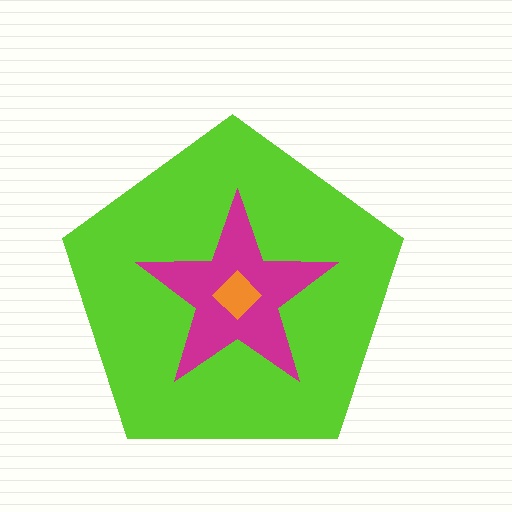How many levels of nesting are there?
3.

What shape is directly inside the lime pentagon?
The magenta star.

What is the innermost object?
The orange diamond.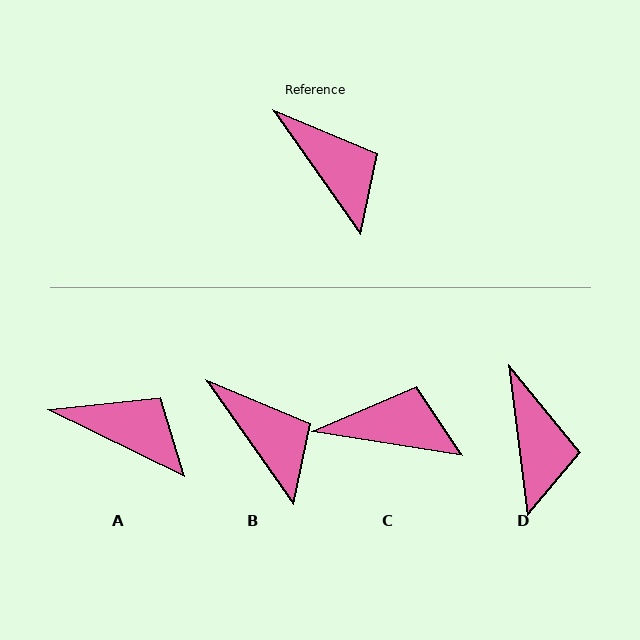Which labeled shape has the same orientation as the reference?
B.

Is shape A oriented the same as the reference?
No, it is off by about 29 degrees.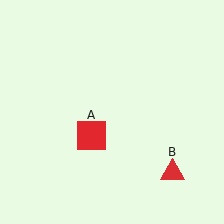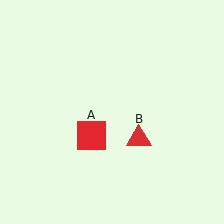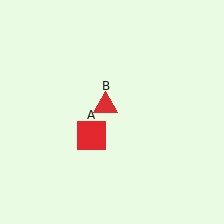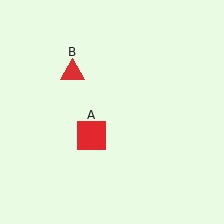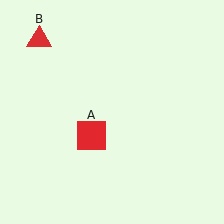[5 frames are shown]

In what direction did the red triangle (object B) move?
The red triangle (object B) moved up and to the left.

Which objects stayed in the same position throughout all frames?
Red square (object A) remained stationary.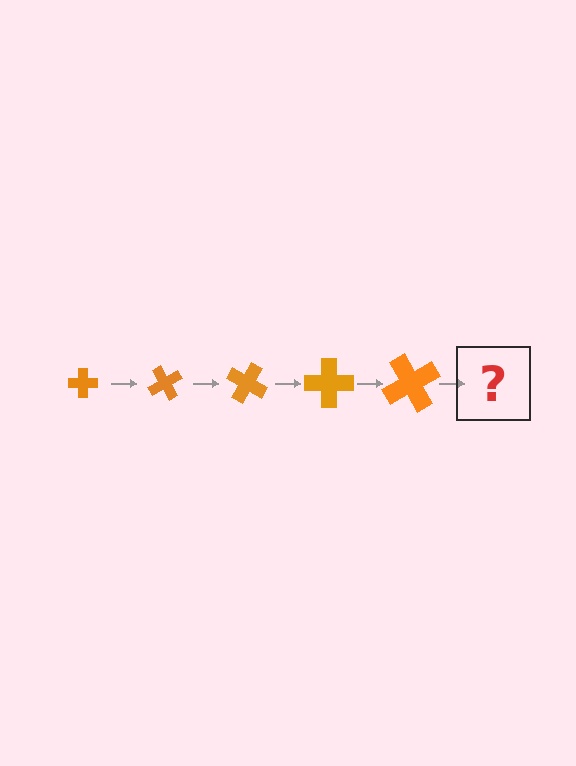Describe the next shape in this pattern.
It should be a cross, larger than the previous one and rotated 300 degrees from the start.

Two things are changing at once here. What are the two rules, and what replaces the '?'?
The two rules are that the cross grows larger each step and it rotates 60 degrees each step. The '?' should be a cross, larger than the previous one and rotated 300 degrees from the start.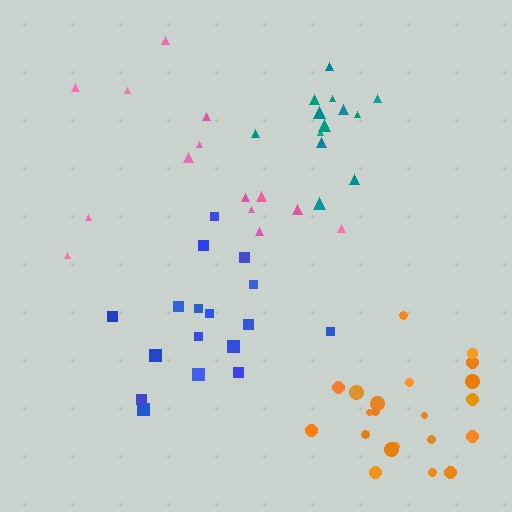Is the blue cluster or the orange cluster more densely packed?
Orange.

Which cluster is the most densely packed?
Teal.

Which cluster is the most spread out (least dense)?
Pink.